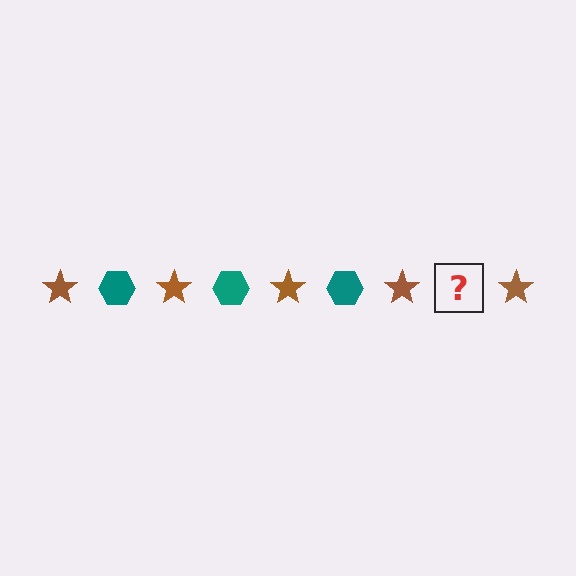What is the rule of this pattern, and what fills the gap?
The rule is that the pattern alternates between brown star and teal hexagon. The gap should be filled with a teal hexagon.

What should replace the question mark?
The question mark should be replaced with a teal hexagon.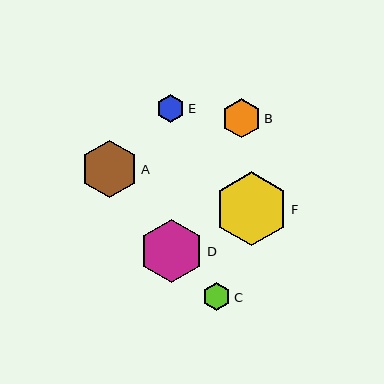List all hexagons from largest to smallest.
From largest to smallest: F, D, A, B, E, C.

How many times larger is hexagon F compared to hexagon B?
Hexagon F is approximately 1.9 times the size of hexagon B.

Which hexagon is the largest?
Hexagon F is the largest with a size of approximately 74 pixels.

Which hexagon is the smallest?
Hexagon C is the smallest with a size of approximately 28 pixels.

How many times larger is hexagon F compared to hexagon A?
Hexagon F is approximately 1.3 times the size of hexagon A.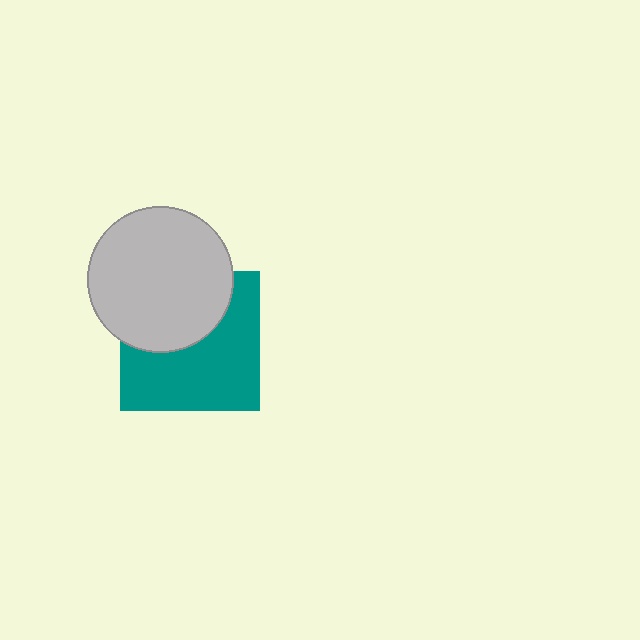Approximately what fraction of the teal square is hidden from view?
Roughly 41% of the teal square is hidden behind the light gray circle.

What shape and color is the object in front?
The object in front is a light gray circle.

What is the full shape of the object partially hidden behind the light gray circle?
The partially hidden object is a teal square.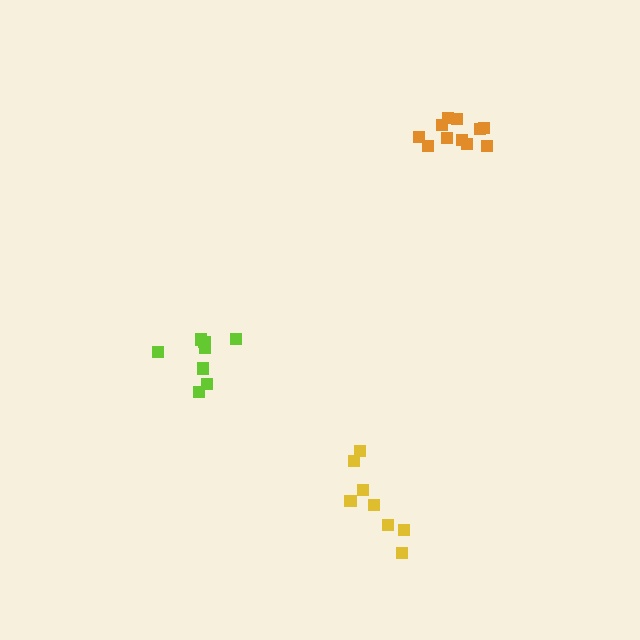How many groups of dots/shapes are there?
There are 3 groups.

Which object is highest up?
The orange cluster is topmost.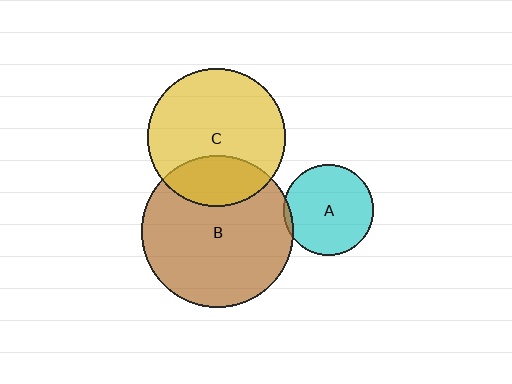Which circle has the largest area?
Circle B (brown).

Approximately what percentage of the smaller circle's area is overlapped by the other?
Approximately 25%.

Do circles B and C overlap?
Yes.